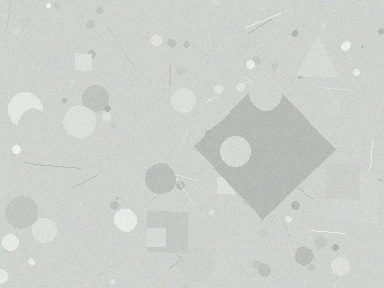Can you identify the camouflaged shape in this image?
The camouflaged shape is a diamond.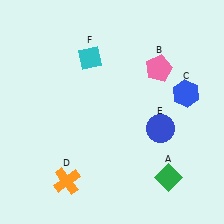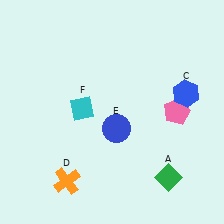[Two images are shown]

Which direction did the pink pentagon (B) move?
The pink pentagon (B) moved down.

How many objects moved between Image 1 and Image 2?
3 objects moved between the two images.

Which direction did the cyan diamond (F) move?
The cyan diamond (F) moved down.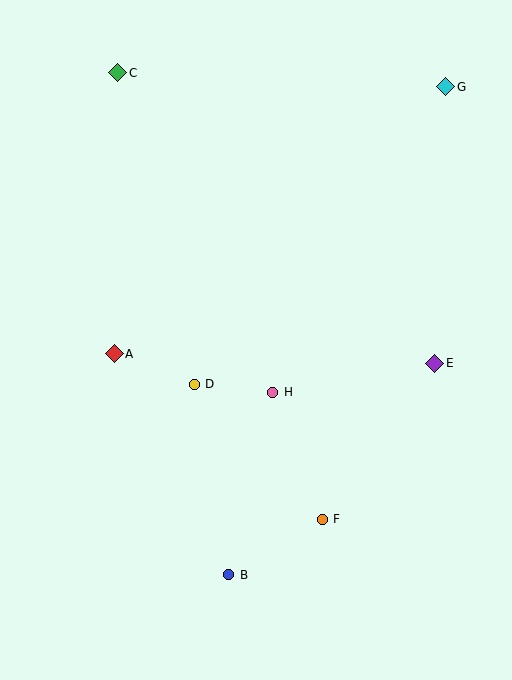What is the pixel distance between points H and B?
The distance between H and B is 188 pixels.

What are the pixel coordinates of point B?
Point B is at (229, 575).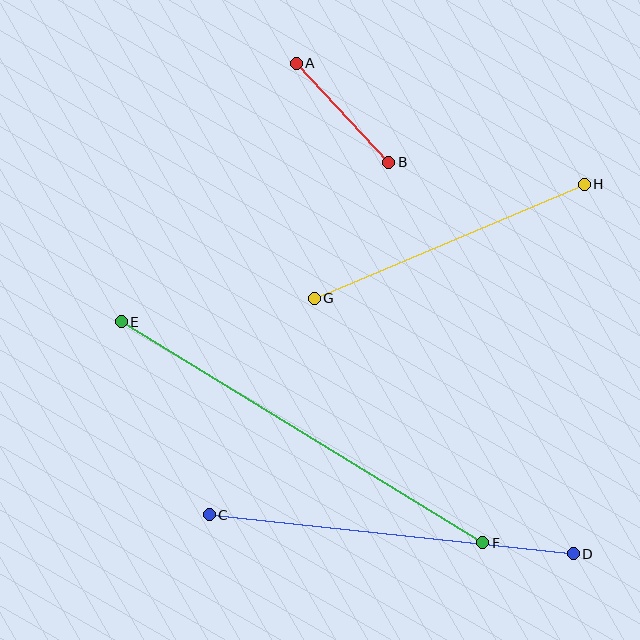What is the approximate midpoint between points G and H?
The midpoint is at approximately (449, 241) pixels.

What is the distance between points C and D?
The distance is approximately 366 pixels.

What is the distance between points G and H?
The distance is approximately 293 pixels.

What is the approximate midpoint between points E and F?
The midpoint is at approximately (302, 432) pixels.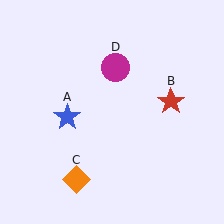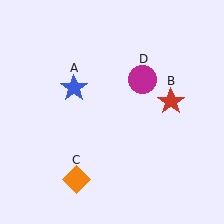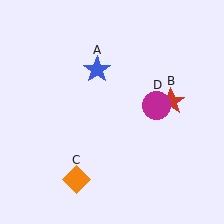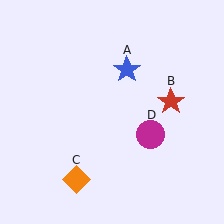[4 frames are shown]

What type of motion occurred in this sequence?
The blue star (object A), magenta circle (object D) rotated clockwise around the center of the scene.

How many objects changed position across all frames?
2 objects changed position: blue star (object A), magenta circle (object D).